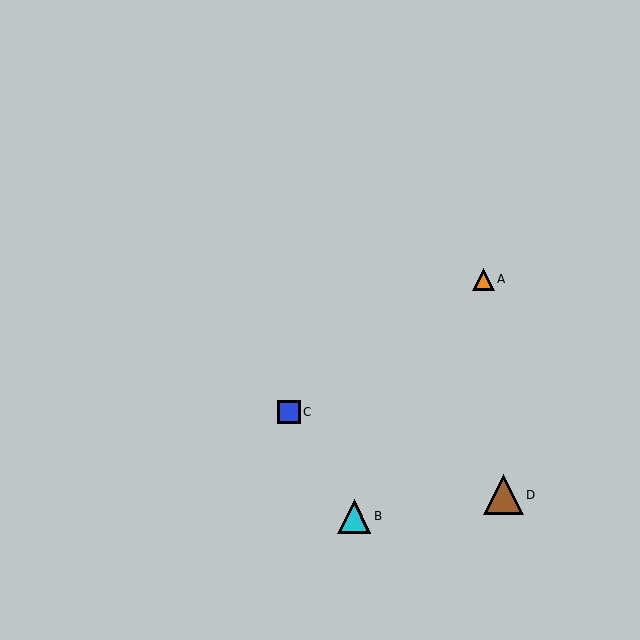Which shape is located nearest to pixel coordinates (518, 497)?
The brown triangle (labeled D) at (503, 495) is nearest to that location.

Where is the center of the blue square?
The center of the blue square is at (289, 412).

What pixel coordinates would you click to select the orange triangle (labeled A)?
Click at (483, 279) to select the orange triangle A.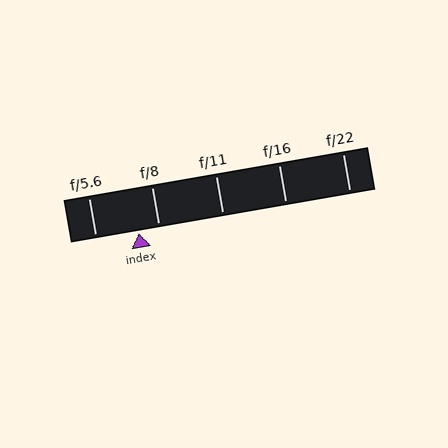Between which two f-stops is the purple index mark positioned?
The index mark is between f/5.6 and f/8.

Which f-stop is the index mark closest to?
The index mark is closest to f/8.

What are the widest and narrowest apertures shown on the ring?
The widest aperture shown is f/5.6 and the narrowest is f/22.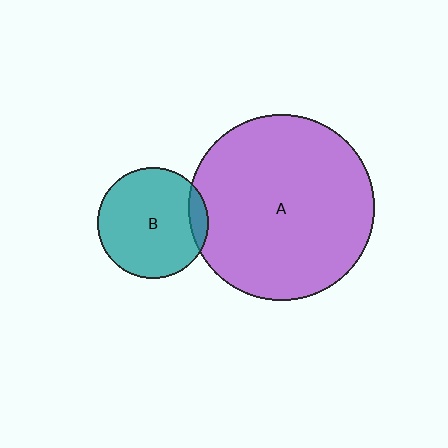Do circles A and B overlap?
Yes.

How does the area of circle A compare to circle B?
Approximately 2.8 times.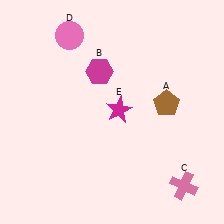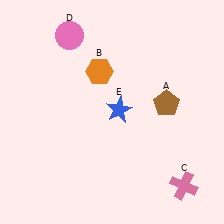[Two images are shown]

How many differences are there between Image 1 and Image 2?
There are 2 differences between the two images.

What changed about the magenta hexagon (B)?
In Image 1, B is magenta. In Image 2, it changed to orange.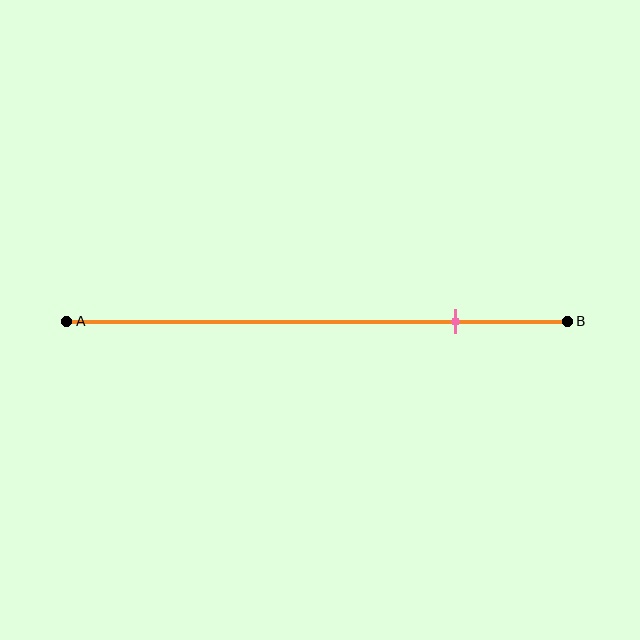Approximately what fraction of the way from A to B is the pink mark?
The pink mark is approximately 80% of the way from A to B.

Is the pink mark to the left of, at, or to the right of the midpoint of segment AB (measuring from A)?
The pink mark is to the right of the midpoint of segment AB.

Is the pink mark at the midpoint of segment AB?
No, the mark is at about 80% from A, not at the 50% midpoint.